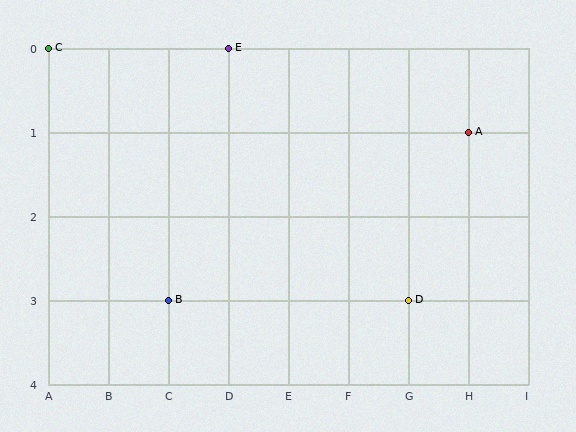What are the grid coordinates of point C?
Point C is at grid coordinates (A, 0).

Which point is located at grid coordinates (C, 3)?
Point B is at (C, 3).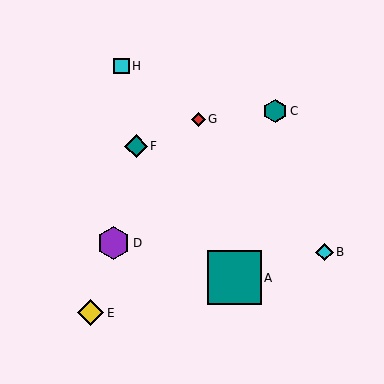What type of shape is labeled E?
Shape E is a yellow diamond.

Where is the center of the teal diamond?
The center of the teal diamond is at (136, 146).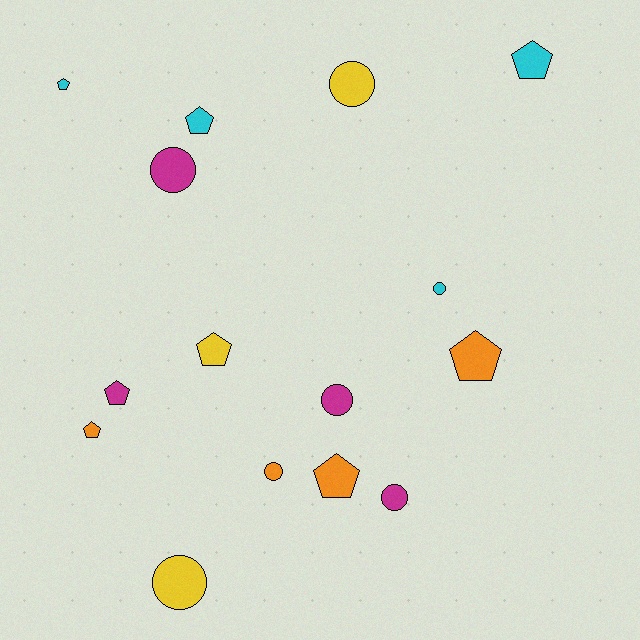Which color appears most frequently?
Orange, with 4 objects.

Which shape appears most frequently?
Pentagon, with 8 objects.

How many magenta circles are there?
There are 3 magenta circles.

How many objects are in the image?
There are 15 objects.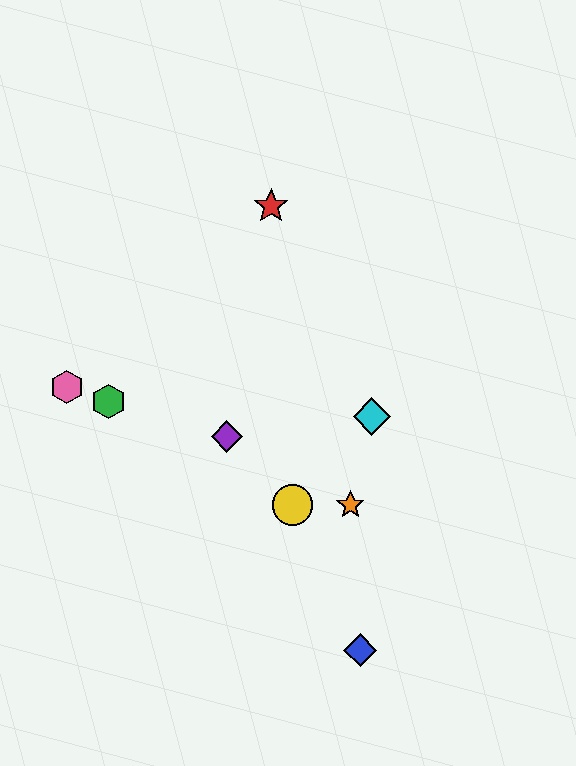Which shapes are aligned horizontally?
The yellow circle, the orange star are aligned horizontally.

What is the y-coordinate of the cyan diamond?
The cyan diamond is at y≈416.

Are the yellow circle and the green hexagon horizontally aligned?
No, the yellow circle is at y≈505 and the green hexagon is at y≈401.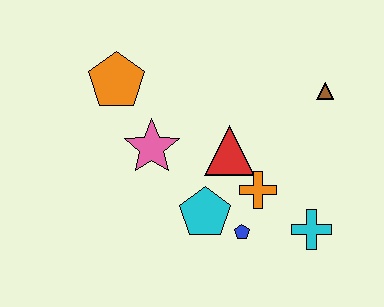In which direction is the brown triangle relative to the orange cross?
The brown triangle is above the orange cross.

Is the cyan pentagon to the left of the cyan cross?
Yes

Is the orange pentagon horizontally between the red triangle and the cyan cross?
No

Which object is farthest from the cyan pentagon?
The brown triangle is farthest from the cyan pentagon.